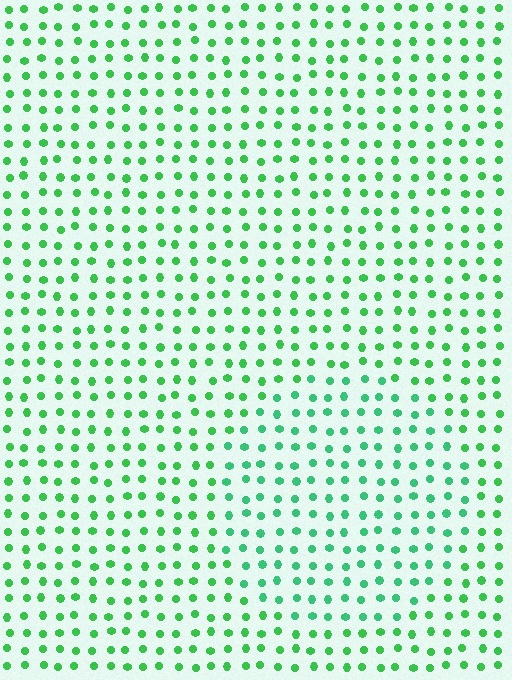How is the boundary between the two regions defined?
The boundary is defined purely by a slight shift in hue (about 20 degrees). Spacing, size, and orientation are identical on both sides.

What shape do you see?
I see a circle.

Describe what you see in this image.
The image is filled with small green elements in a uniform arrangement. A circle-shaped region is visible where the elements are tinted to a slightly different hue, forming a subtle color boundary.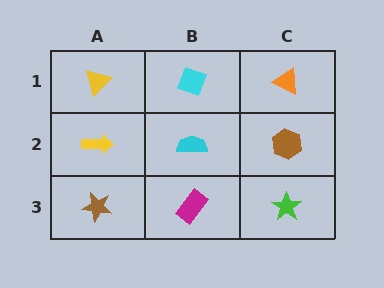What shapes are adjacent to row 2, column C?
An orange triangle (row 1, column C), a green star (row 3, column C), a cyan semicircle (row 2, column B).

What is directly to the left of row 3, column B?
A brown star.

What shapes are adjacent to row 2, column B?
A cyan diamond (row 1, column B), a magenta rectangle (row 3, column B), a yellow arrow (row 2, column A), a brown hexagon (row 2, column C).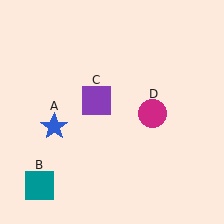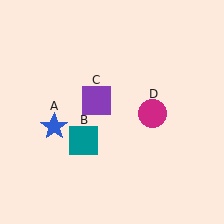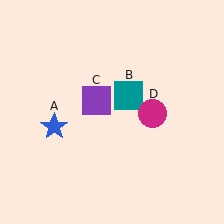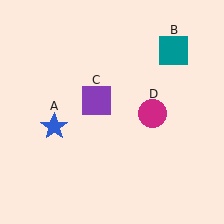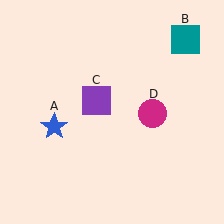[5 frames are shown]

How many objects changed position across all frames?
1 object changed position: teal square (object B).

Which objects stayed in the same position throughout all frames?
Blue star (object A) and purple square (object C) and magenta circle (object D) remained stationary.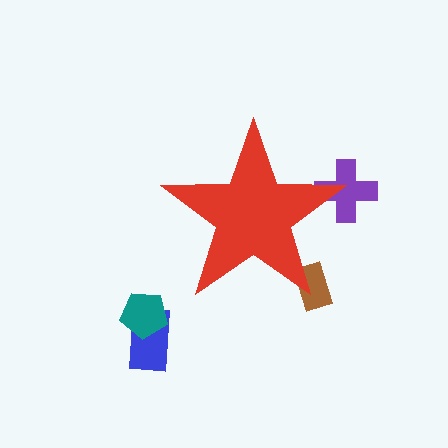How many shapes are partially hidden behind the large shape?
2 shapes are partially hidden.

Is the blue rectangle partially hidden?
No, the blue rectangle is fully visible.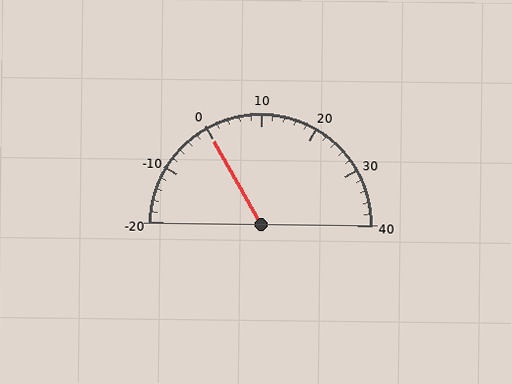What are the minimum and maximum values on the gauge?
The gauge ranges from -20 to 40.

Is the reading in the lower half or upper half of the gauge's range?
The reading is in the lower half of the range (-20 to 40).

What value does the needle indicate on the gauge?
The needle indicates approximately 0.